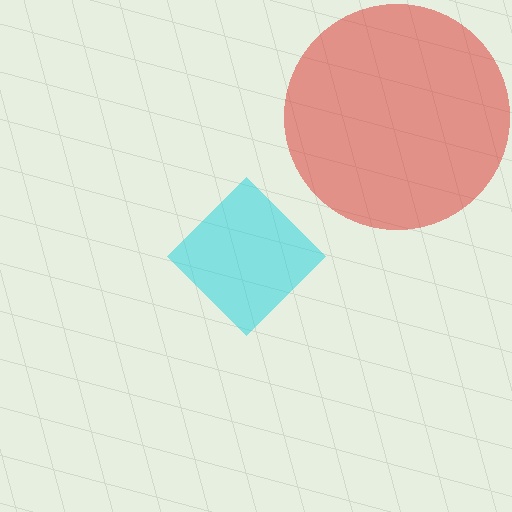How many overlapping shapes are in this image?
There are 2 overlapping shapes in the image.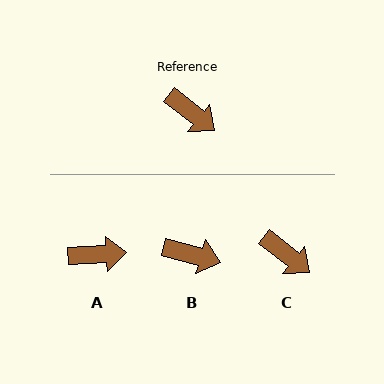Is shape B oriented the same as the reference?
No, it is off by about 24 degrees.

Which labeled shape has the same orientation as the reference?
C.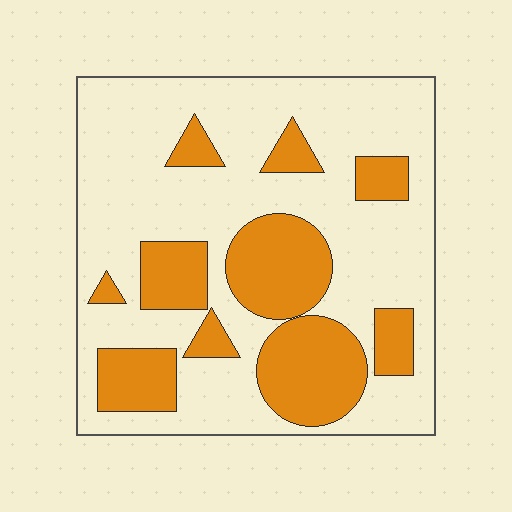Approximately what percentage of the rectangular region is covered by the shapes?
Approximately 30%.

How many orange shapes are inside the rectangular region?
10.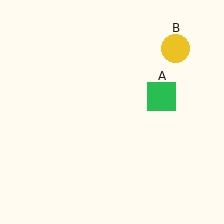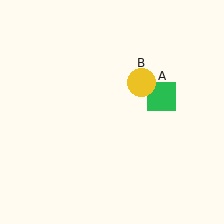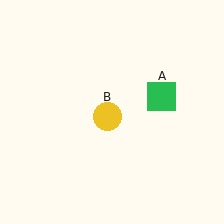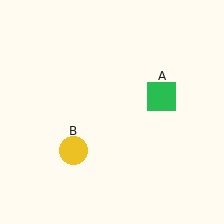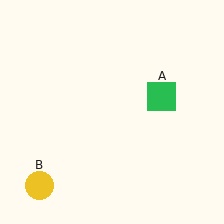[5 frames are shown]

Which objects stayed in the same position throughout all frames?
Green square (object A) remained stationary.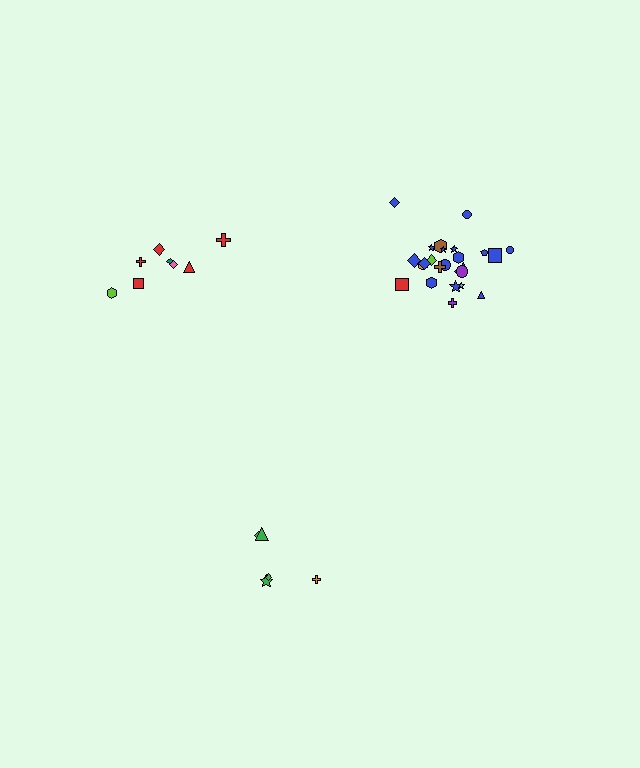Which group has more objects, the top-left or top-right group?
The top-right group.